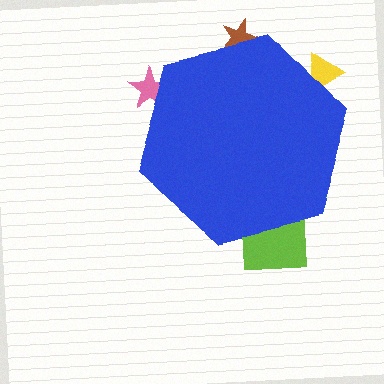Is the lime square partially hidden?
Yes, the lime square is partially hidden behind the blue hexagon.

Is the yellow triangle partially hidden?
Yes, the yellow triangle is partially hidden behind the blue hexagon.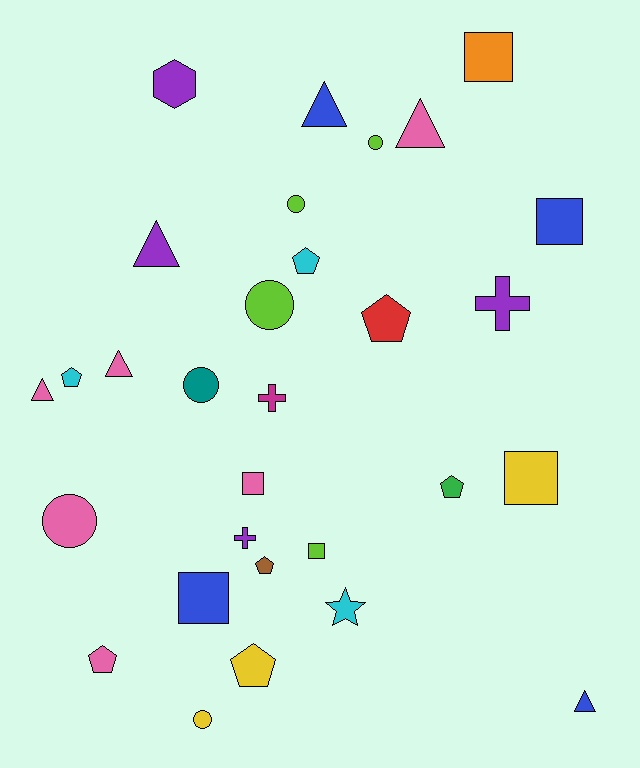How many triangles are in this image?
There are 6 triangles.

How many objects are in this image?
There are 30 objects.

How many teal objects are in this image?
There is 1 teal object.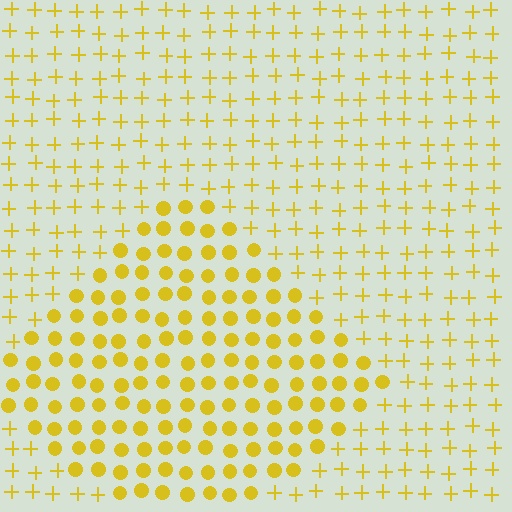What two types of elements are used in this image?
The image uses circles inside the diamond region and plus signs outside it.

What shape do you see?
I see a diamond.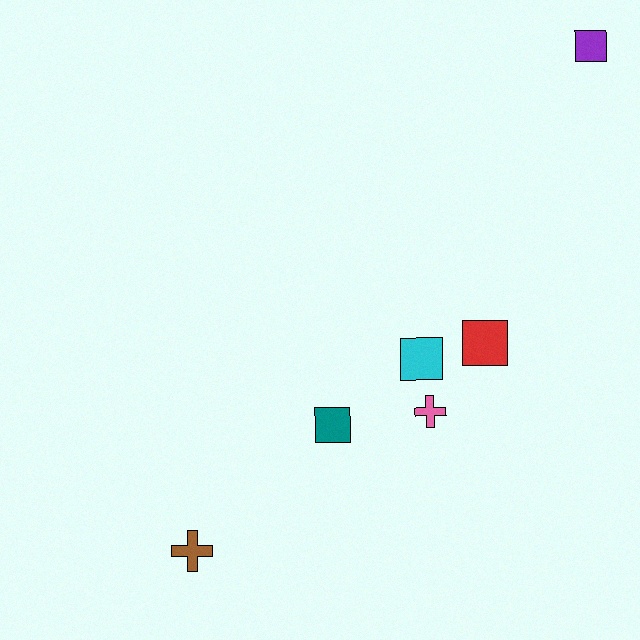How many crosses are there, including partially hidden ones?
There are 2 crosses.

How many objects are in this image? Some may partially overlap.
There are 6 objects.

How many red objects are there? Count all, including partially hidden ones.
There is 1 red object.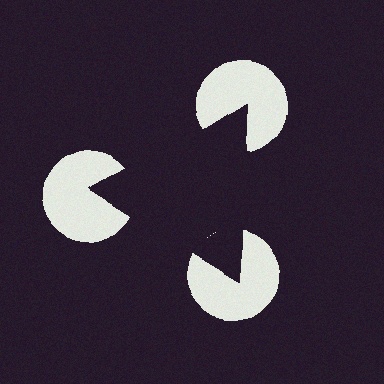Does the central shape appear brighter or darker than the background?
It typically appears slightly darker than the background, even though no actual brightness change is drawn.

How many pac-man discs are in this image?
There are 3 — one at each vertex of the illusory triangle.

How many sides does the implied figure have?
3 sides.